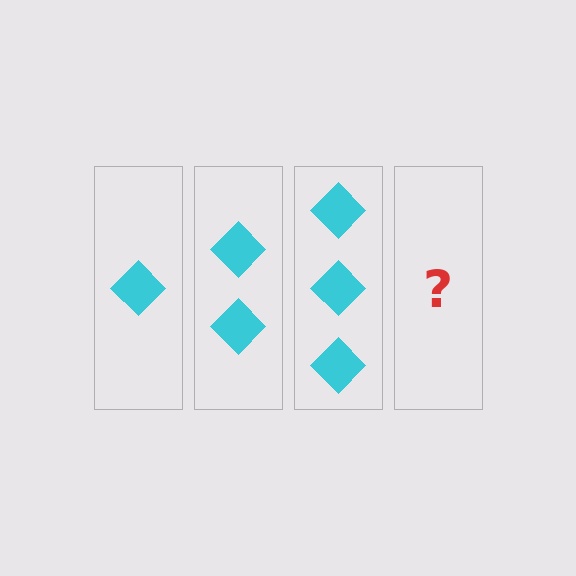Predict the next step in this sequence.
The next step is 4 diamonds.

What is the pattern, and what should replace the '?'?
The pattern is that each step adds one more diamond. The '?' should be 4 diamonds.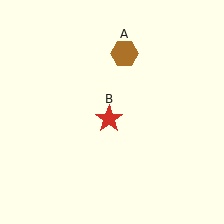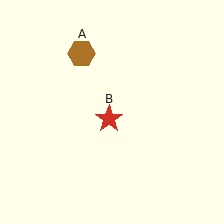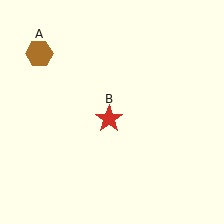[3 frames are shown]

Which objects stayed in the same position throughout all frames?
Red star (object B) remained stationary.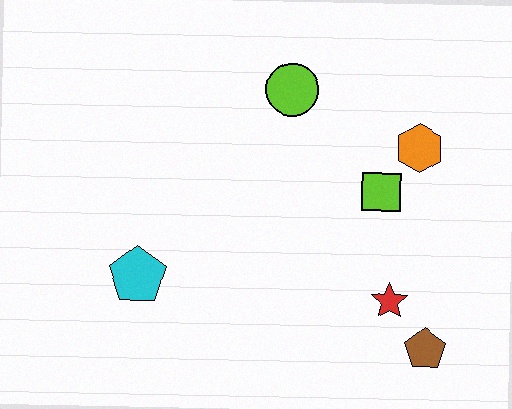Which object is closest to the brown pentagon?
The red star is closest to the brown pentagon.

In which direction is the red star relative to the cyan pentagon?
The red star is to the right of the cyan pentagon.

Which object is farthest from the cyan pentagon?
The orange hexagon is farthest from the cyan pentagon.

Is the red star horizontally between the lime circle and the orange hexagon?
Yes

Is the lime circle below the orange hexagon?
No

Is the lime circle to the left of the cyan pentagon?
No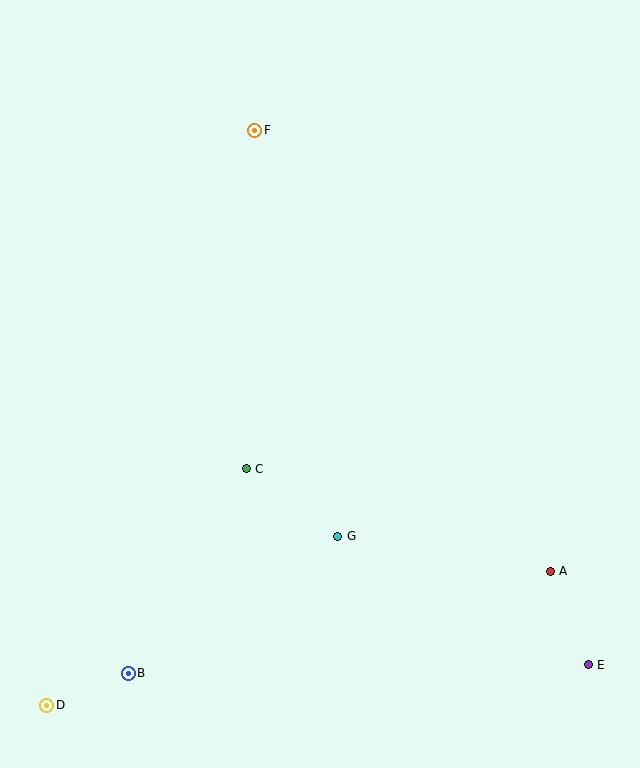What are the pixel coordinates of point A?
Point A is at (550, 571).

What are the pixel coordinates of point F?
Point F is at (255, 130).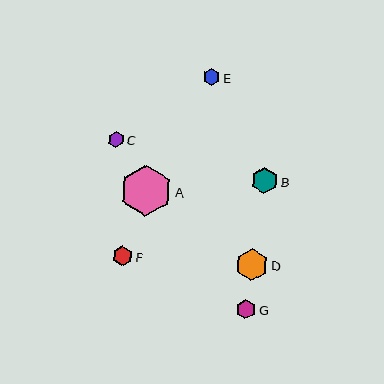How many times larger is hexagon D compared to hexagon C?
Hexagon D is approximately 2.0 times the size of hexagon C.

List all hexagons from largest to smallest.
From largest to smallest: A, D, B, F, G, E, C.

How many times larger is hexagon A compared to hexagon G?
Hexagon A is approximately 2.6 times the size of hexagon G.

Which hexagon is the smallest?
Hexagon C is the smallest with a size of approximately 16 pixels.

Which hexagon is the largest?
Hexagon A is the largest with a size of approximately 51 pixels.